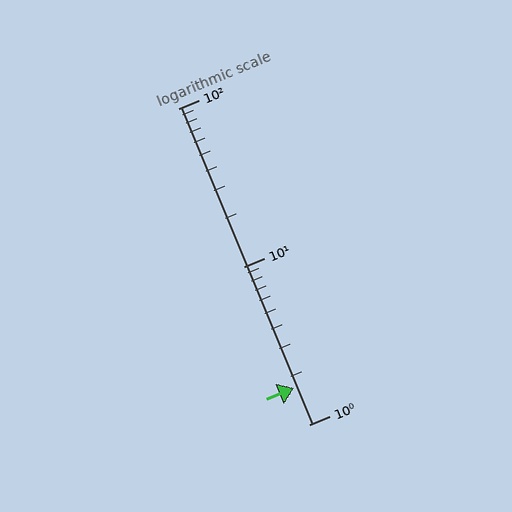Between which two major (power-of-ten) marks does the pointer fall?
The pointer is between 1 and 10.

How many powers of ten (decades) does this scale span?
The scale spans 2 decades, from 1 to 100.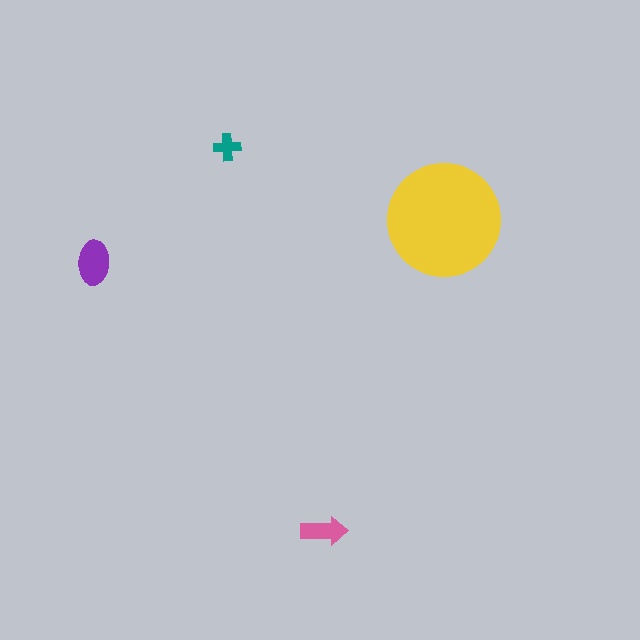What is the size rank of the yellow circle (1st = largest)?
1st.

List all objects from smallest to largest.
The teal cross, the pink arrow, the purple ellipse, the yellow circle.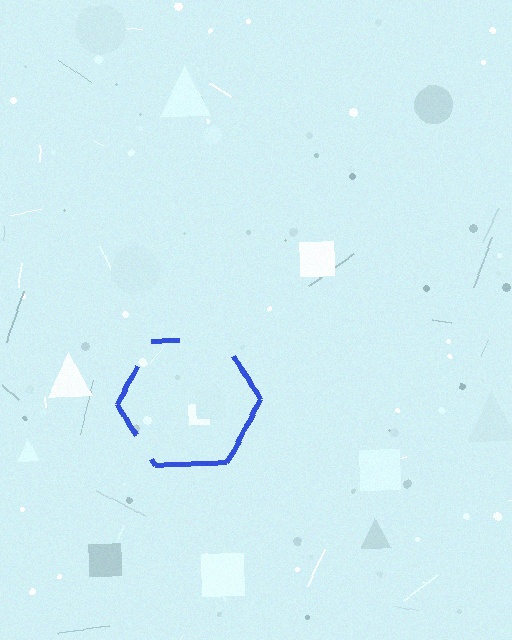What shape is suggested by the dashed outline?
The dashed outline suggests a hexagon.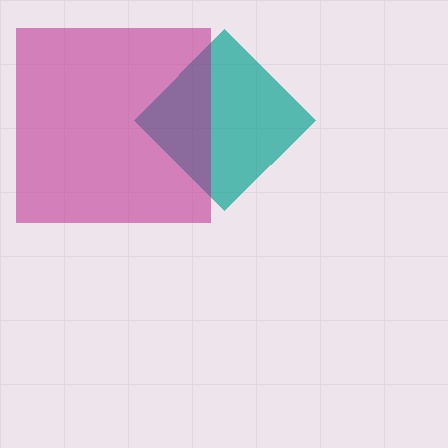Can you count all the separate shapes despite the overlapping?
Yes, there are 2 separate shapes.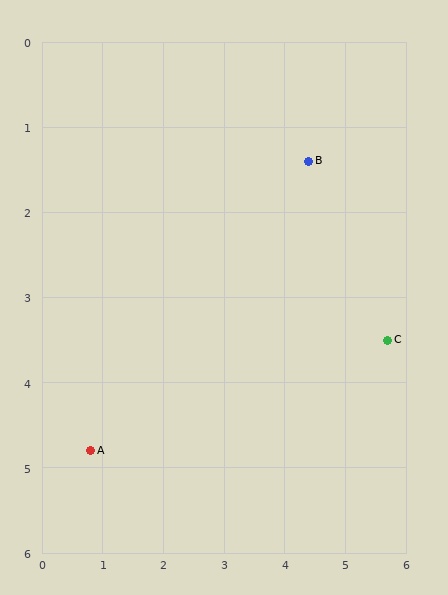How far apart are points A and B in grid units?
Points A and B are about 5.0 grid units apart.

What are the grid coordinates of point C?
Point C is at approximately (5.7, 3.5).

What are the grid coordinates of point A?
Point A is at approximately (0.8, 4.8).